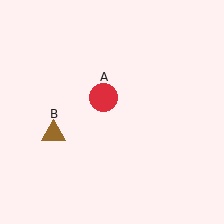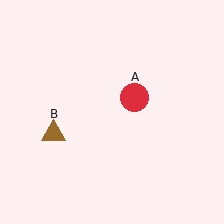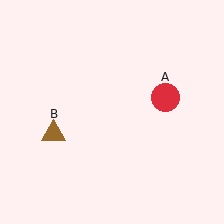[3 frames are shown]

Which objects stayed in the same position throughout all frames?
Brown triangle (object B) remained stationary.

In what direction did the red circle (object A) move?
The red circle (object A) moved right.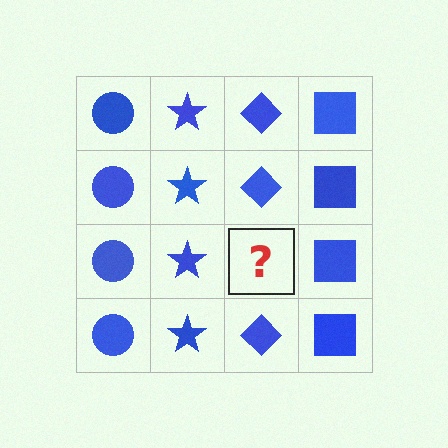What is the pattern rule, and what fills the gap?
The rule is that each column has a consistent shape. The gap should be filled with a blue diamond.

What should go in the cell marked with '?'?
The missing cell should contain a blue diamond.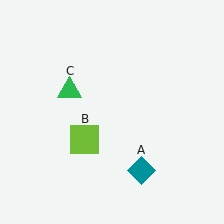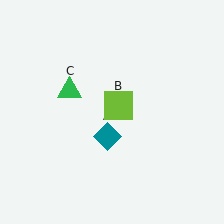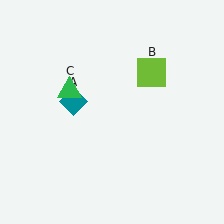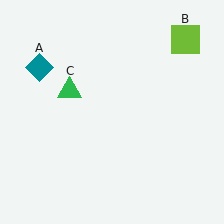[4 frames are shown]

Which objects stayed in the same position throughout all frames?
Green triangle (object C) remained stationary.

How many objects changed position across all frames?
2 objects changed position: teal diamond (object A), lime square (object B).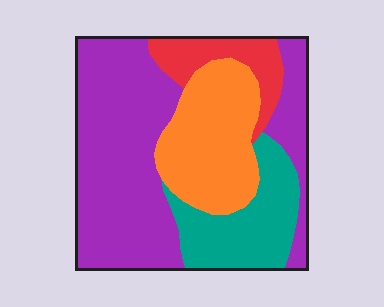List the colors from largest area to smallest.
From largest to smallest: purple, orange, teal, red.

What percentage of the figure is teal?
Teal covers roughly 20% of the figure.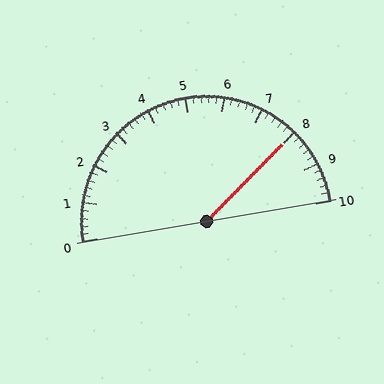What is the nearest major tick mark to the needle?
The nearest major tick mark is 8.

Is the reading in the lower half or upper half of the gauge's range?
The reading is in the upper half of the range (0 to 10).